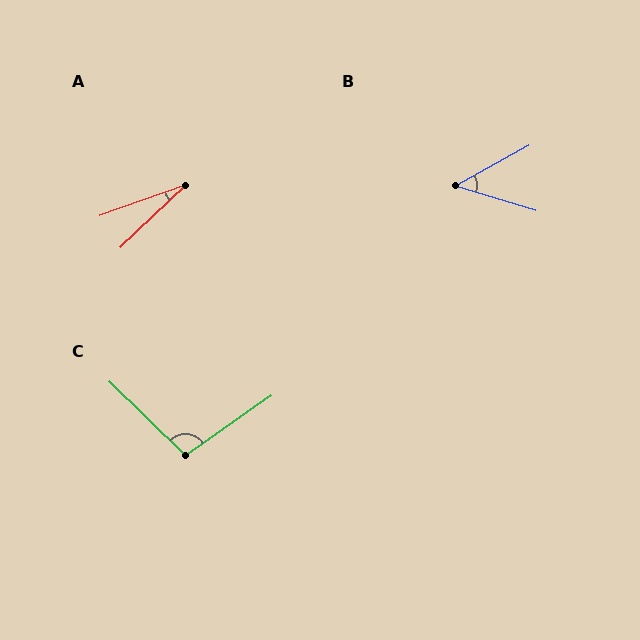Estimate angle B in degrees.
Approximately 45 degrees.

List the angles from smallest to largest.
A (23°), B (45°), C (101°).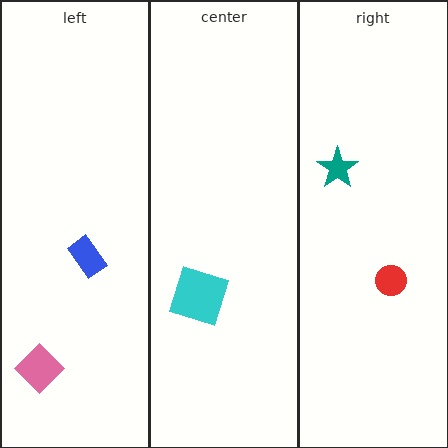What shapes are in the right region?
The red circle, the teal star.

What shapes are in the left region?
The blue rectangle, the pink diamond.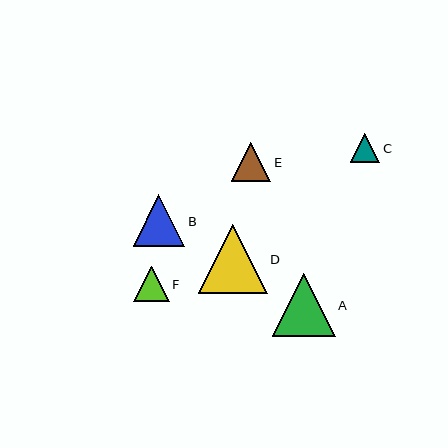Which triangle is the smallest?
Triangle C is the smallest with a size of approximately 29 pixels.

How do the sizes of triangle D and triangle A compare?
Triangle D and triangle A are approximately the same size.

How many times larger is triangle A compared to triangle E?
Triangle A is approximately 1.6 times the size of triangle E.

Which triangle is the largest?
Triangle D is the largest with a size of approximately 69 pixels.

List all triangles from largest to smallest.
From largest to smallest: D, A, B, E, F, C.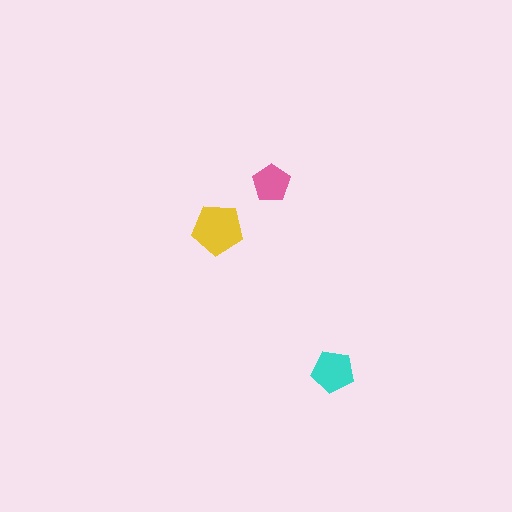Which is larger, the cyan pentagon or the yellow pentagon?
The yellow one.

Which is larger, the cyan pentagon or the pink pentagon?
The cyan one.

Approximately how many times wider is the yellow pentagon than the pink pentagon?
About 1.5 times wider.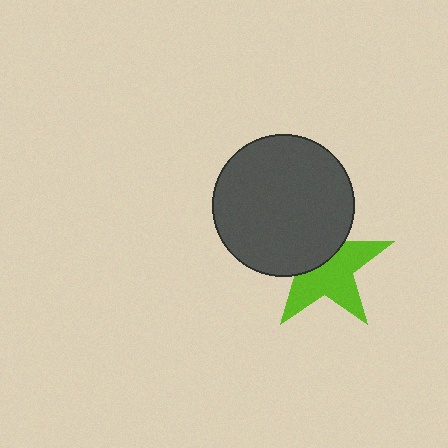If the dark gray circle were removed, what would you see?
You would see the complete lime star.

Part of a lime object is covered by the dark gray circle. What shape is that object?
It is a star.